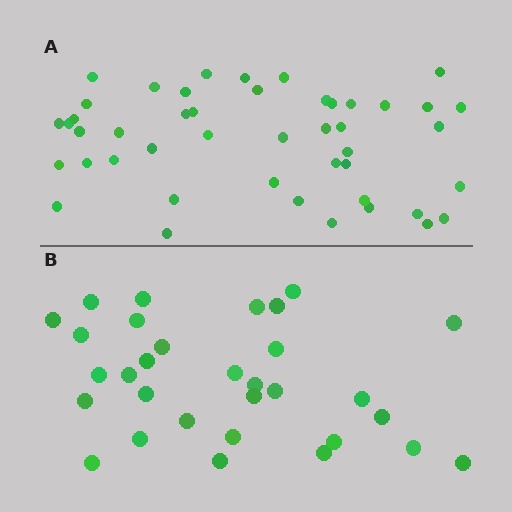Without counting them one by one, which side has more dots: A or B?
Region A (the top region) has more dots.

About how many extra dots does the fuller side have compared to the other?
Region A has approximately 15 more dots than region B.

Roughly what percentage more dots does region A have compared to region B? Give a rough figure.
About 50% more.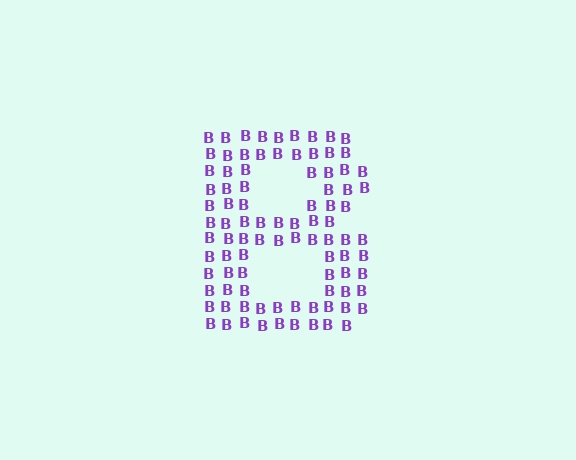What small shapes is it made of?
It is made of small letter B's.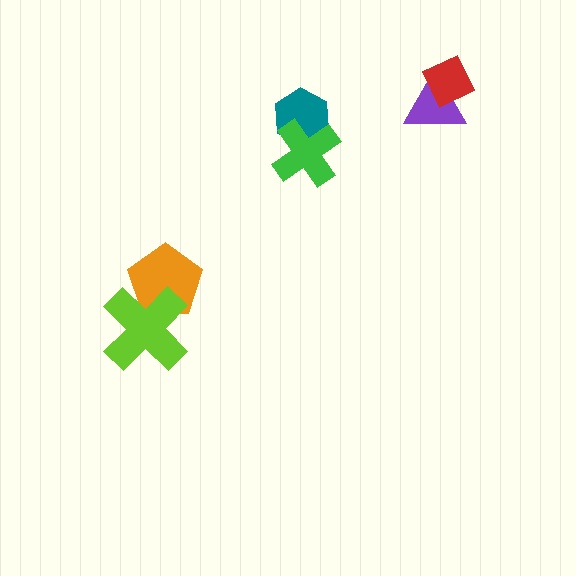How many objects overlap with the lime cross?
1 object overlaps with the lime cross.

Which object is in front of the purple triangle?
The red diamond is in front of the purple triangle.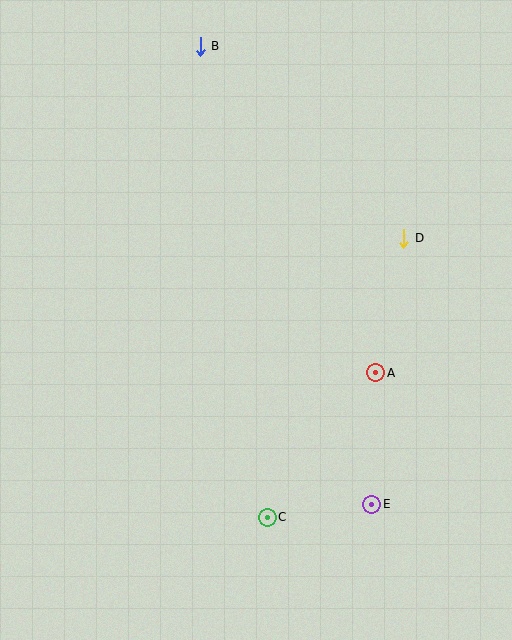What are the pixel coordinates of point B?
Point B is at (200, 46).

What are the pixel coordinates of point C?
Point C is at (267, 517).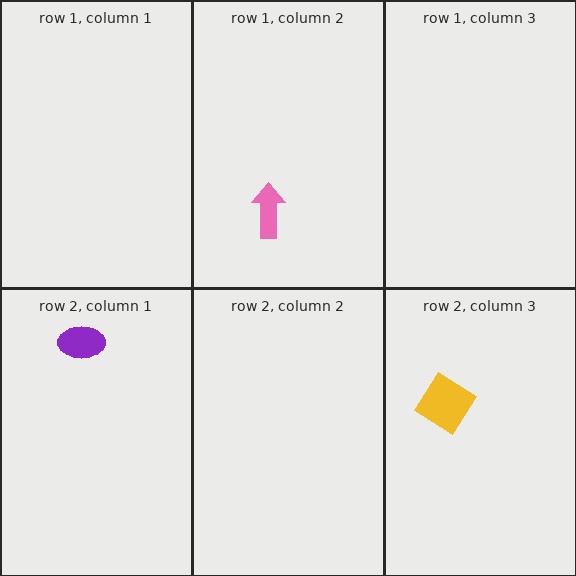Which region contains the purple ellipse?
The row 2, column 1 region.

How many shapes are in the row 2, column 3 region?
1.